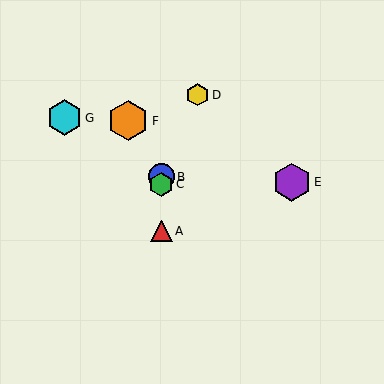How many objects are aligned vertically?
3 objects (A, B, C) are aligned vertically.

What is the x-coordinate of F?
Object F is at x≈128.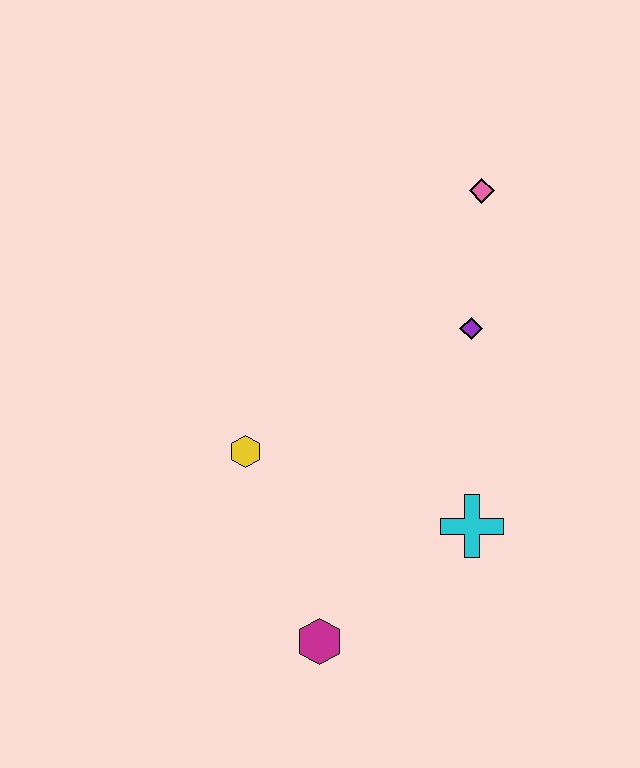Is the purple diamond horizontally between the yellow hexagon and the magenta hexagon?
No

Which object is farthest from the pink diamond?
The magenta hexagon is farthest from the pink diamond.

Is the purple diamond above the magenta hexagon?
Yes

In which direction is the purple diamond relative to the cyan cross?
The purple diamond is above the cyan cross.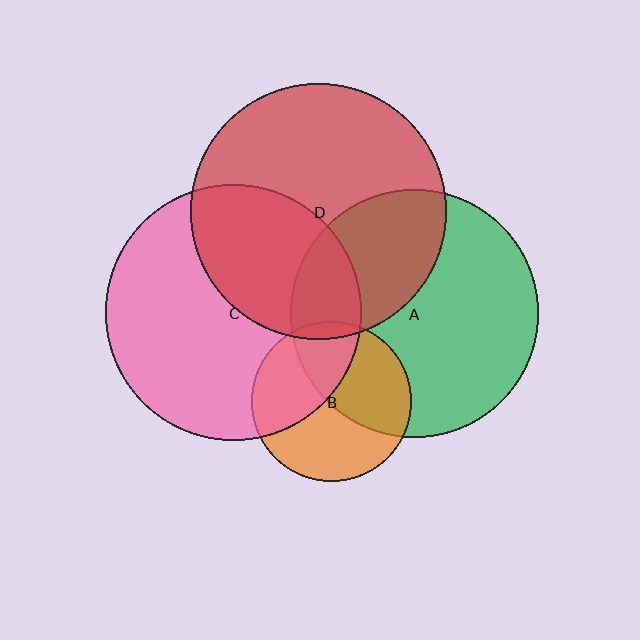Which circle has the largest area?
Circle D (red).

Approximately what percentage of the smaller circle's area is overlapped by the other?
Approximately 35%.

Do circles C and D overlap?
Yes.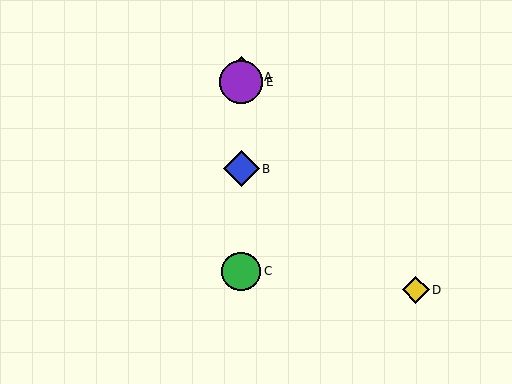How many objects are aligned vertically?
4 objects (A, B, C, E) are aligned vertically.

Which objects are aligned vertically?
Objects A, B, C, E are aligned vertically.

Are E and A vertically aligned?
Yes, both are at x≈241.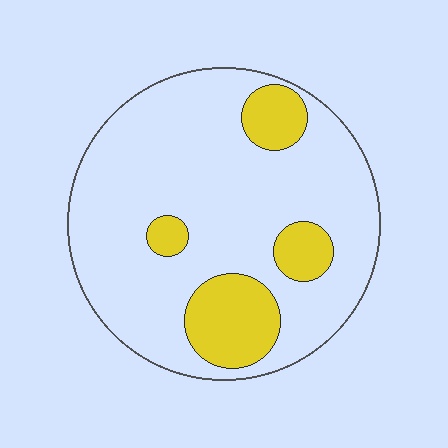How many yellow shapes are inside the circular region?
4.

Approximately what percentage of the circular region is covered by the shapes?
Approximately 20%.